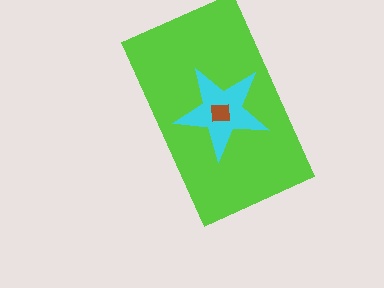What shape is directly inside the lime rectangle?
The cyan star.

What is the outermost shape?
The lime rectangle.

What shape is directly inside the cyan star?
The brown square.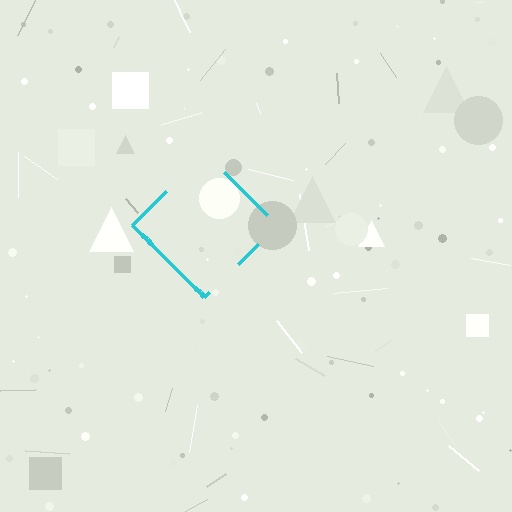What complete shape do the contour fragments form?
The contour fragments form a diamond.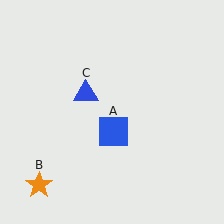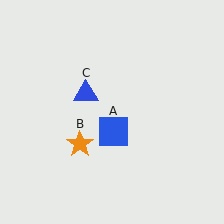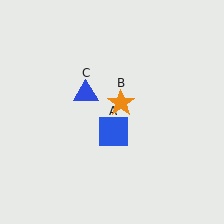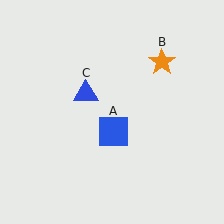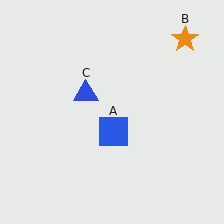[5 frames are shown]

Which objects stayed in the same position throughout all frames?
Blue square (object A) and blue triangle (object C) remained stationary.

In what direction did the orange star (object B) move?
The orange star (object B) moved up and to the right.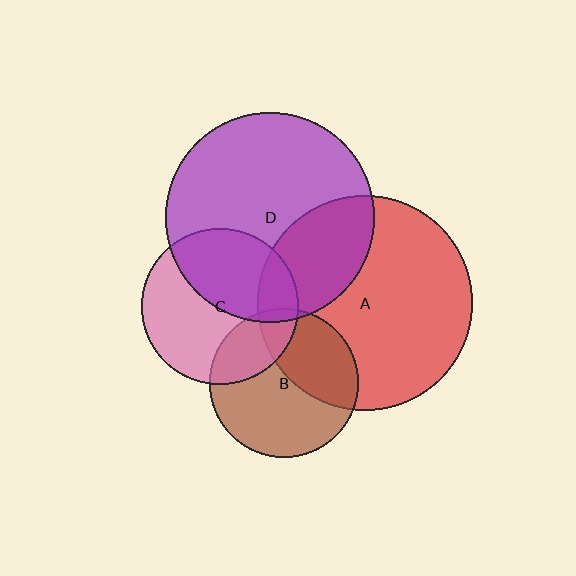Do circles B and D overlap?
Yes.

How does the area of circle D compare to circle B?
Approximately 2.0 times.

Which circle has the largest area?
Circle A (red).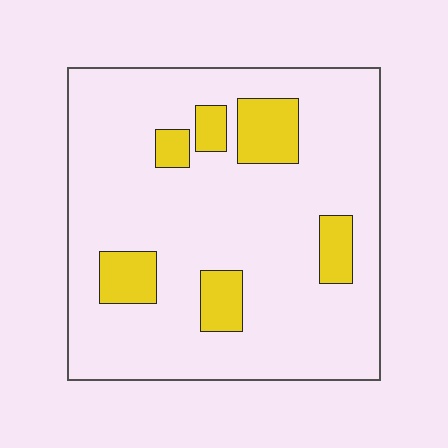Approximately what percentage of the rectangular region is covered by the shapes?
Approximately 15%.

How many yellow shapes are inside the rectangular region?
6.